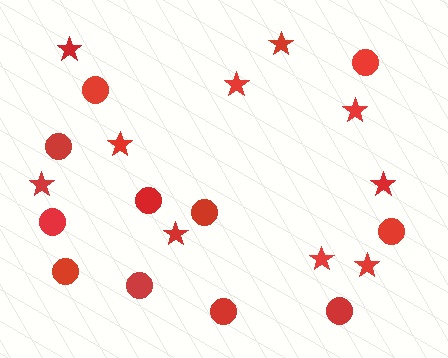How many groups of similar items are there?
There are 2 groups: one group of stars (10) and one group of circles (11).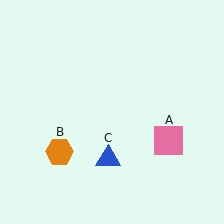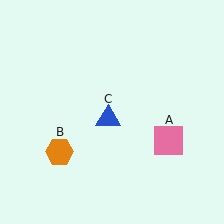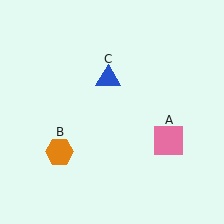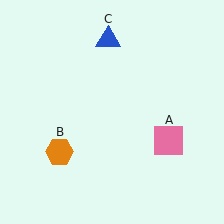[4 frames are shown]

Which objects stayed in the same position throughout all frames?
Pink square (object A) and orange hexagon (object B) remained stationary.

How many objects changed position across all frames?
1 object changed position: blue triangle (object C).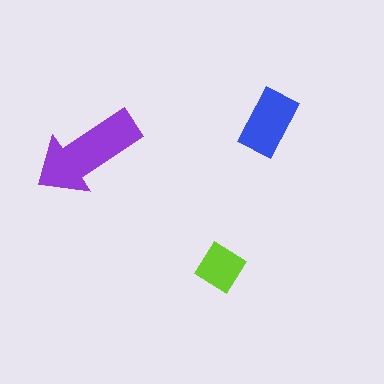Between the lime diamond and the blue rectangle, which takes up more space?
The blue rectangle.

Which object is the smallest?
The lime diamond.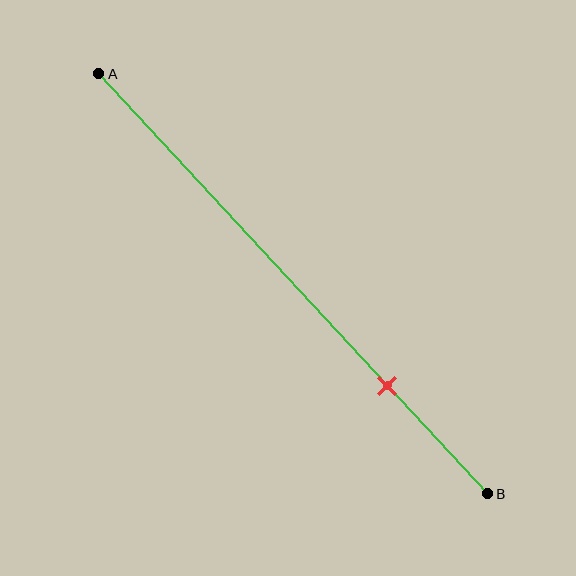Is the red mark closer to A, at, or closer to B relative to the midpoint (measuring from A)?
The red mark is closer to point B than the midpoint of segment AB.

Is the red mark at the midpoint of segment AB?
No, the mark is at about 75% from A, not at the 50% midpoint.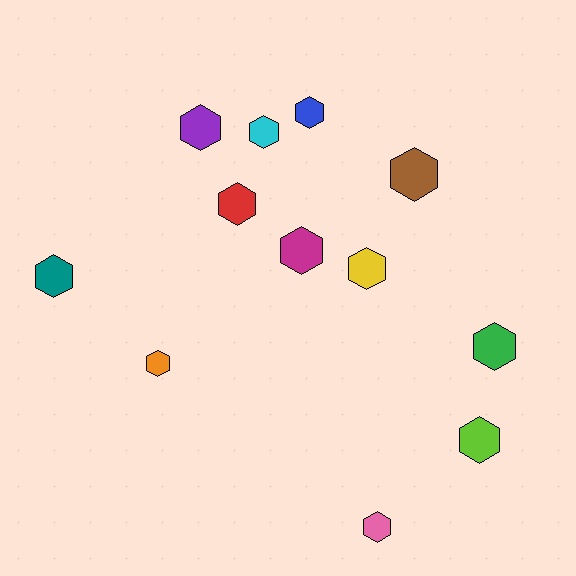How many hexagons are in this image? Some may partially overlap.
There are 12 hexagons.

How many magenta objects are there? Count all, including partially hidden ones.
There is 1 magenta object.